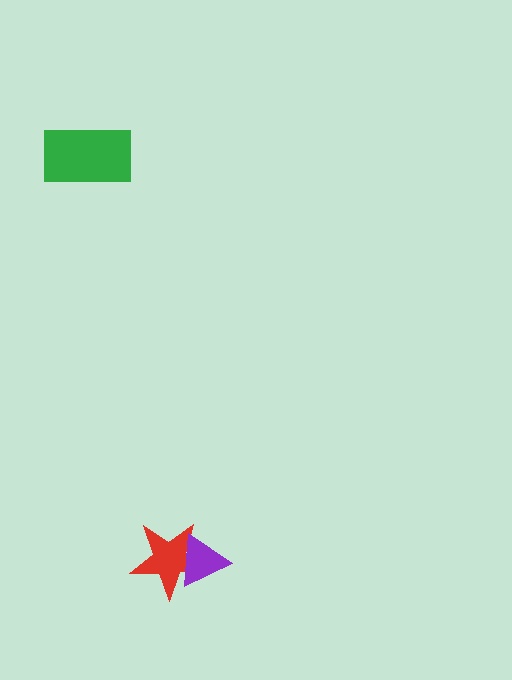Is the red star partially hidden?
Yes, it is partially covered by another shape.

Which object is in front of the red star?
The purple triangle is in front of the red star.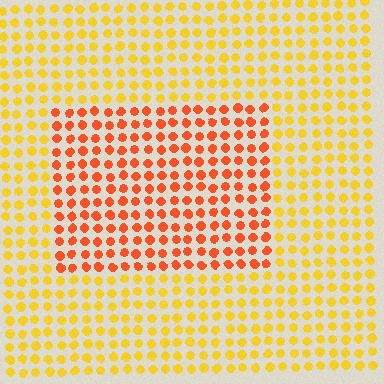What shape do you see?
I see a rectangle.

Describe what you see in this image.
The image is filled with small yellow elements in a uniform arrangement. A rectangle-shaped region is visible where the elements are tinted to a slightly different hue, forming a subtle color boundary.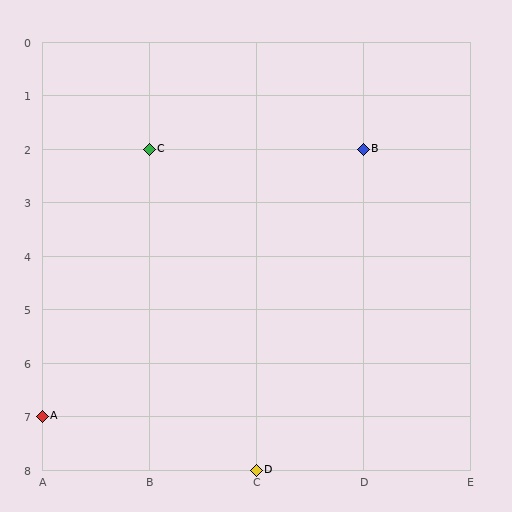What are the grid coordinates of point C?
Point C is at grid coordinates (B, 2).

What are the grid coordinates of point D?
Point D is at grid coordinates (C, 8).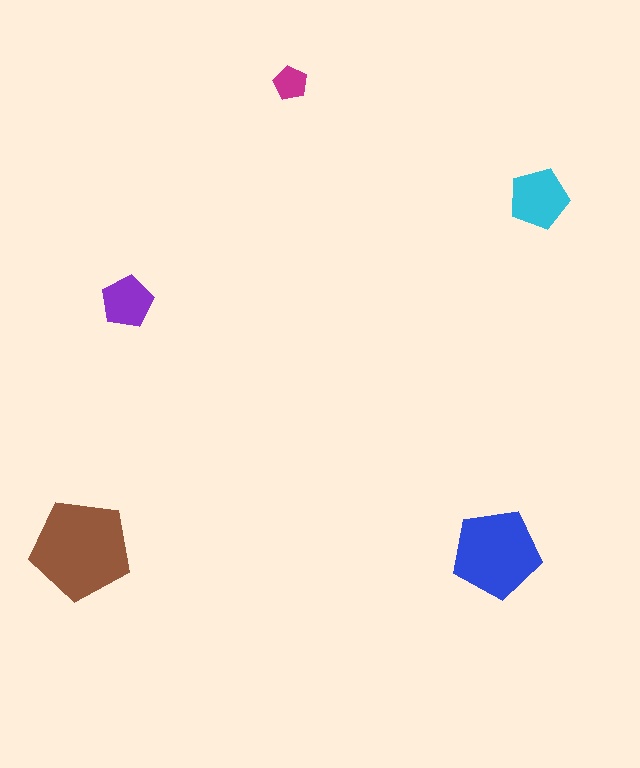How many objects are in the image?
There are 5 objects in the image.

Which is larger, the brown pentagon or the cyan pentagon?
The brown one.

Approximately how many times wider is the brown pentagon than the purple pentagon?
About 2 times wider.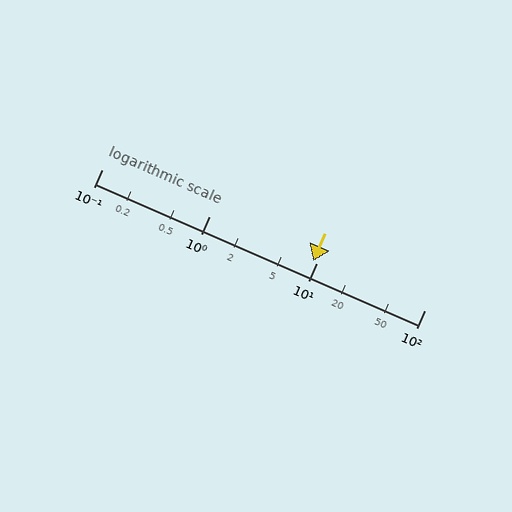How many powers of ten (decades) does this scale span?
The scale spans 3 decades, from 0.1 to 100.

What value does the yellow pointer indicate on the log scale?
The pointer indicates approximately 9.3.